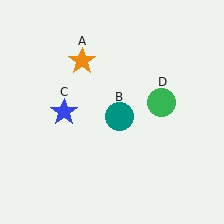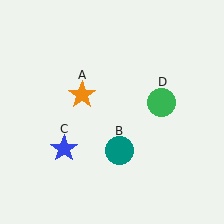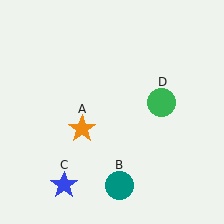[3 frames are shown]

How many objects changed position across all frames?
3 objects changed position: orange star (object A), teal circle (object B), blue star (object C).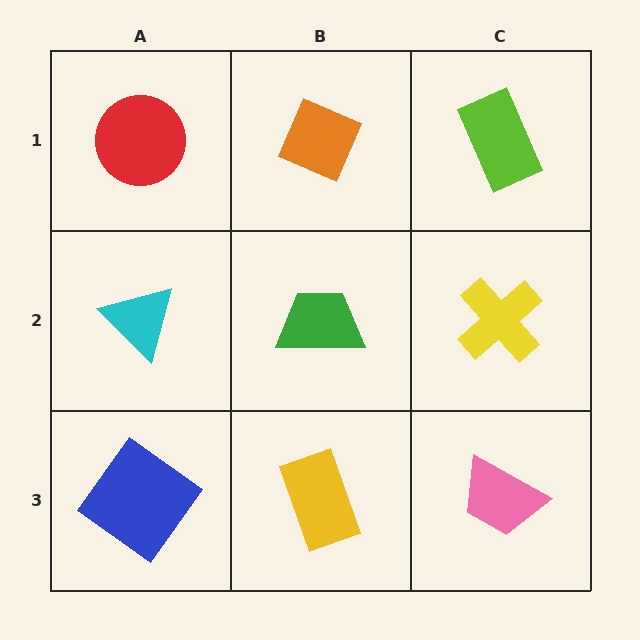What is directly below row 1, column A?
A cyan triangle.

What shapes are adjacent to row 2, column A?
A red circle (row 1, column A), a blue diamond (row 3, column A), a green trapezoid (row 2, column B).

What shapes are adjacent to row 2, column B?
An orange diamond (row 1, column B), a yellow rectangle (row 3, column B), a cyan triangle (row 2, column A), a yellow cross (row 2, column C).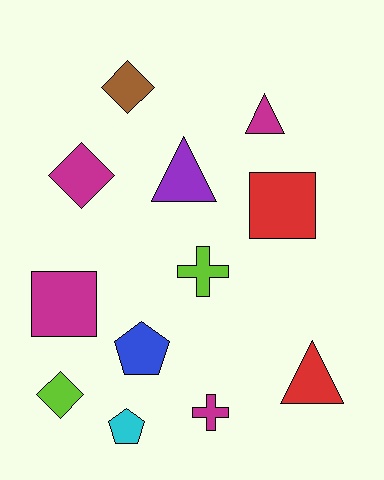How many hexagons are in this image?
There are no hexagons.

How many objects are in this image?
There are 12 objects.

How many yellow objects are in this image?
There are no yellow objects.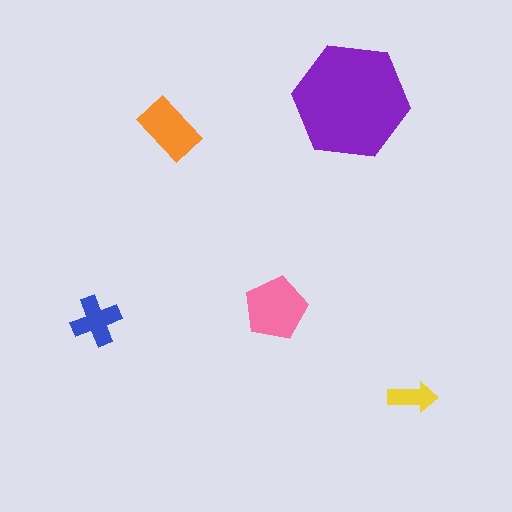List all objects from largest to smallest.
The purple hexagon, the pink pentagon, the orange rectangle, the blue cross, the yellow arrow.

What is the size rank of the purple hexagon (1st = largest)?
1st.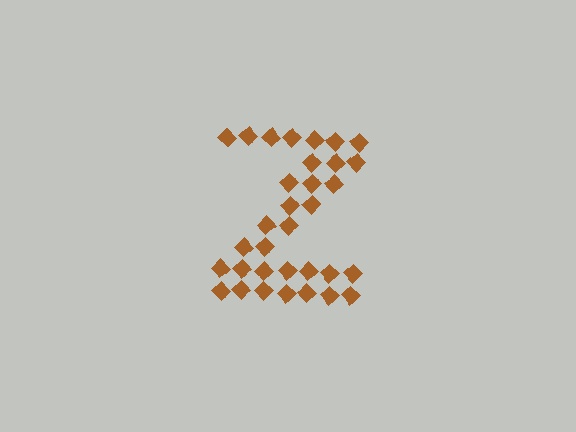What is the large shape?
The large shape is the letter Z.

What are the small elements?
The small elements are diamonds.